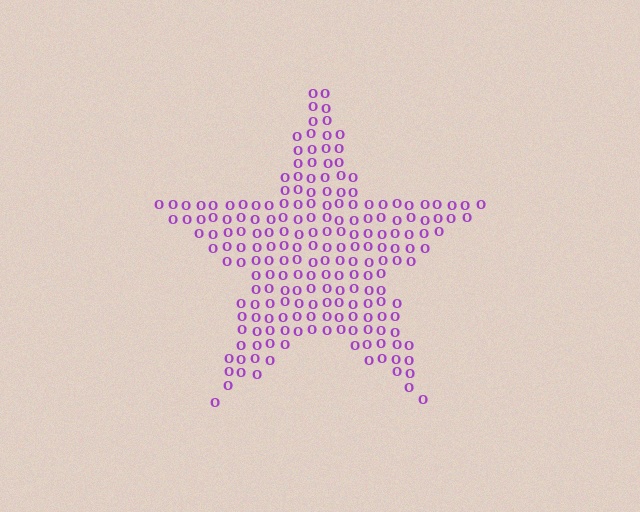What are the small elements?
The small elements are letter O's.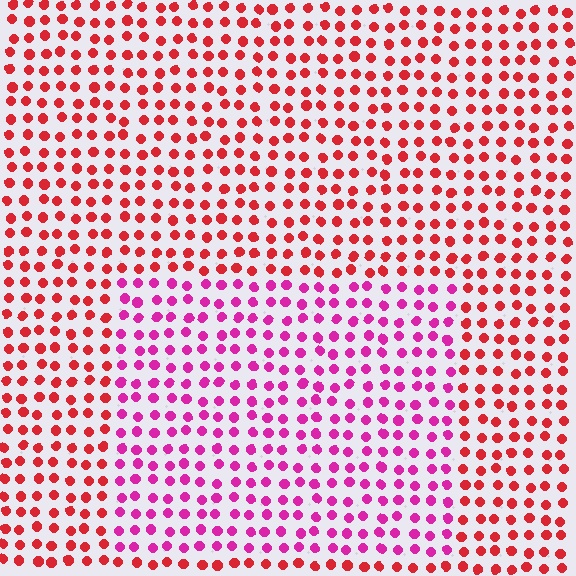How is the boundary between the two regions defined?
The boundary is defined purely by a slight shift in hue (about 40 degrees). Spacing, size, and orientation are identical on both sides.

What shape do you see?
I see a rectangle.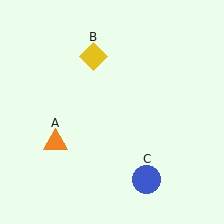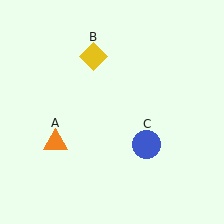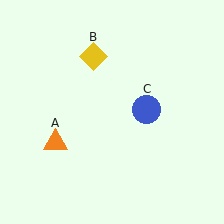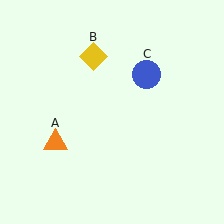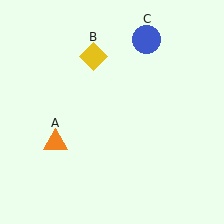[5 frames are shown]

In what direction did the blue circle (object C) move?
The blue circle (object C) moved up.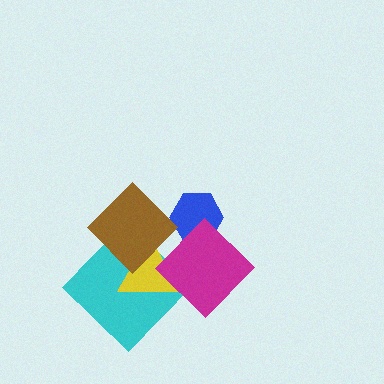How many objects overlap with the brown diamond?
4 objects overlap with the brown diamond.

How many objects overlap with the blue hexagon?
2 objects overlap with the blue hexagon.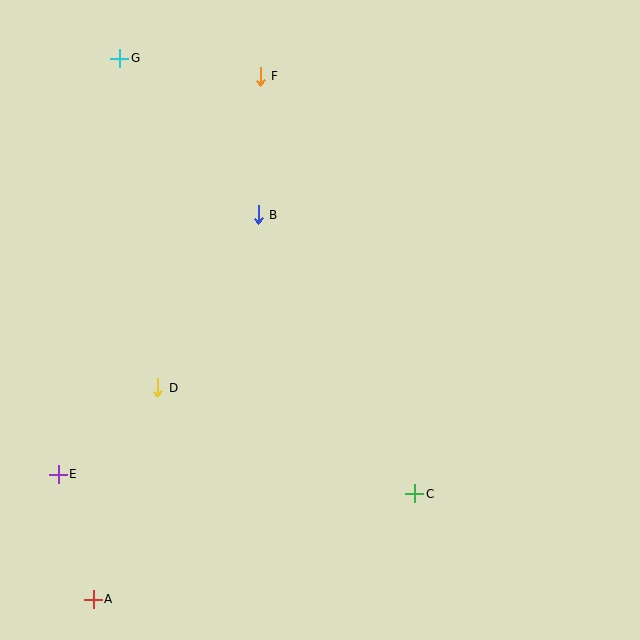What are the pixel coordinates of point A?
Point A is at (93, 599).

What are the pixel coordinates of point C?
Point C is at (415, 494).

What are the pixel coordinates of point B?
Point B is at (258, 215).